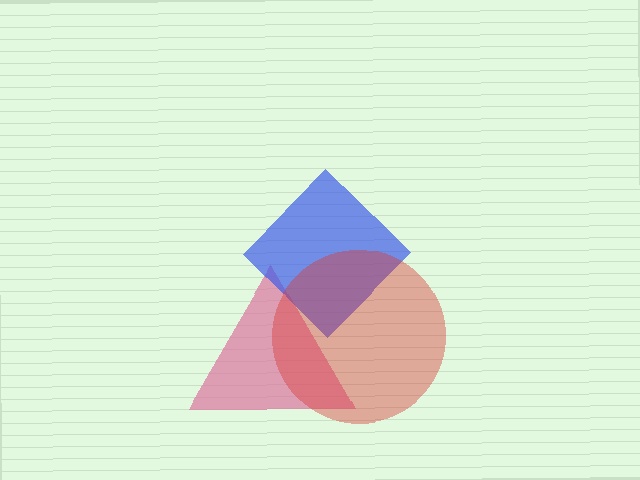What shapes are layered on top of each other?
The layered shapes are: a pink triangle, a blue diamond, a red circle.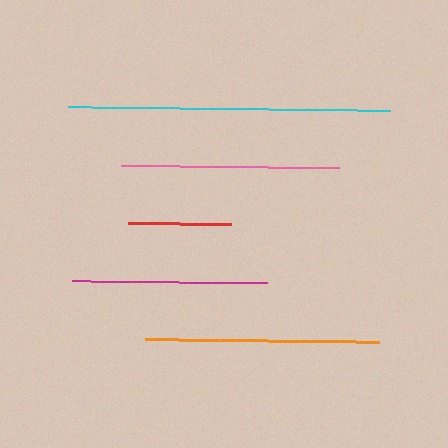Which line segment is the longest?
The cyan line is the longest at approximately 322 pixels.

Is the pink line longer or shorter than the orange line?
The orange line is longer than the pink line.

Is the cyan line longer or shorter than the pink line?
The cyan line is longer than the pink line.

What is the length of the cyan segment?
The cyan segment is approximately 322 pixels long.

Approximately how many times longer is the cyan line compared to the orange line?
The cyan line is approximately 1.4 times the length of the orange line.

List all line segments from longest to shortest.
From longest to shortest: cyan, orange, pink, magenta, red.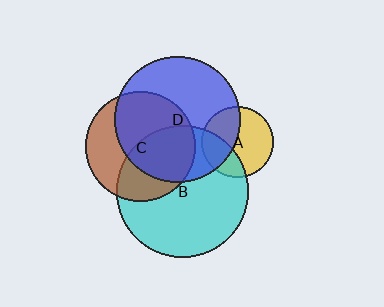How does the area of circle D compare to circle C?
Approximately 1.3 times.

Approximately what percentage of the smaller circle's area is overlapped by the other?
Approximately 35%.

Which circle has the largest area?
Circle B (cyan).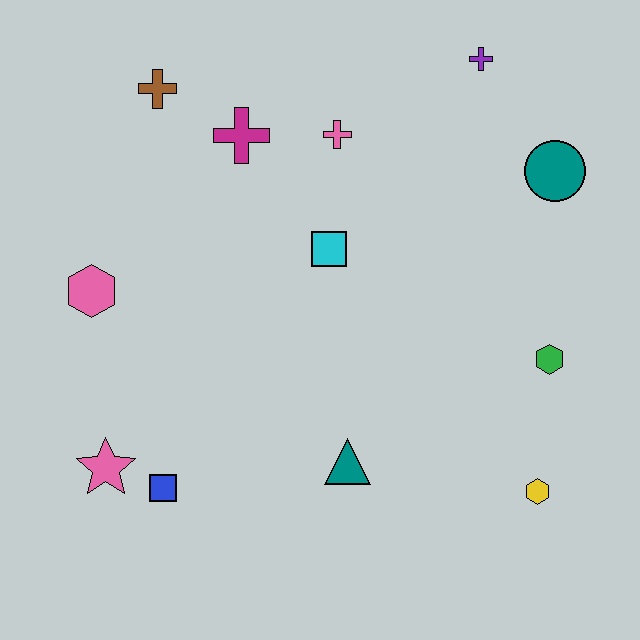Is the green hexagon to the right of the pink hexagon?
Yes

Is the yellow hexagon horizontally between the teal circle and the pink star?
Yes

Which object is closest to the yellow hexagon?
The green hexagon is closest to the yellow hexagon.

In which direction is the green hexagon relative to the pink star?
The green hexagon is to the right of the pink star.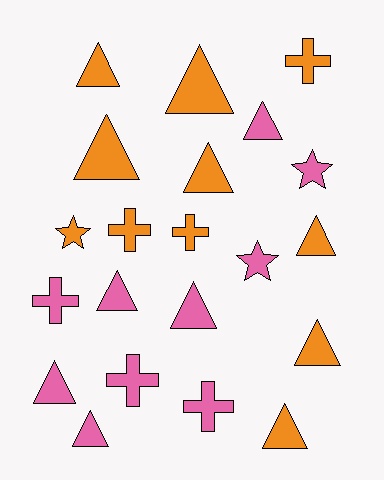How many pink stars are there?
There are 2 pink stars.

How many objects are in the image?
There are 21 objects.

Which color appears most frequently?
Orange, with 11 objects.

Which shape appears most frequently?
Triangle, with 12 objects.